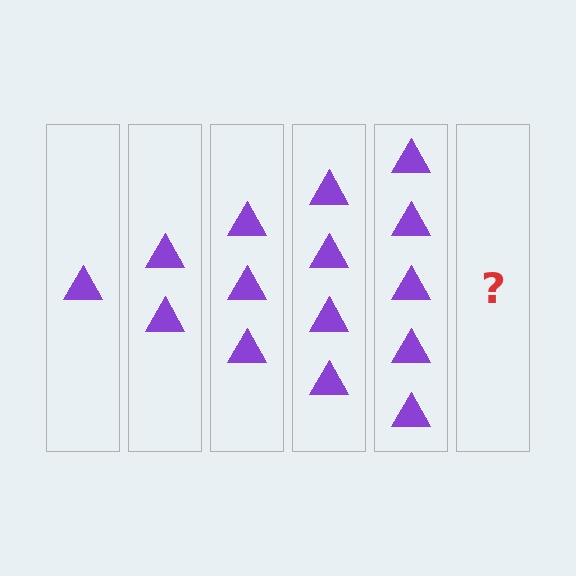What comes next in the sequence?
The next element should be 6 triangles.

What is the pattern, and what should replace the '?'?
The pattern is that each step adds one more triangle. The '?' should be 6 triangles.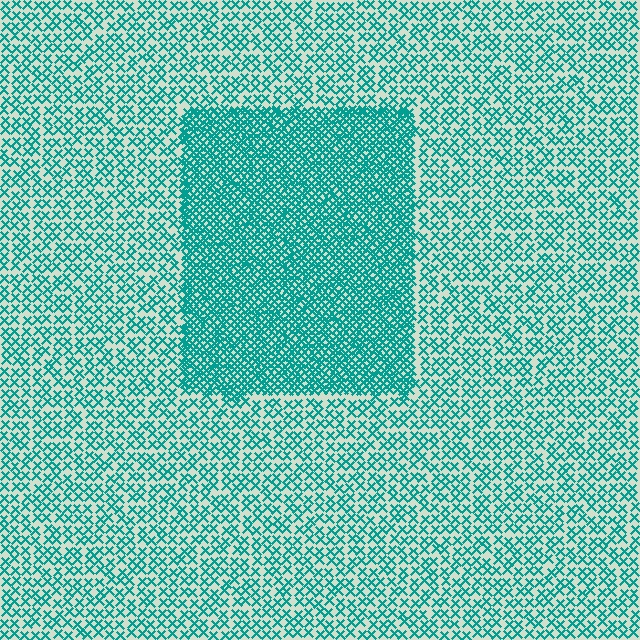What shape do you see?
I see a rectangle.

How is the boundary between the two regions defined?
The boundary is defined by a change in element density (approximately 2.4x ratio). All elements are the same color, size, and shape.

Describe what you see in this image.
The image contains small teal elements arranged at two different densities. A rectangle-shaped region is visible where the elements are more densely packed than the surrounding area.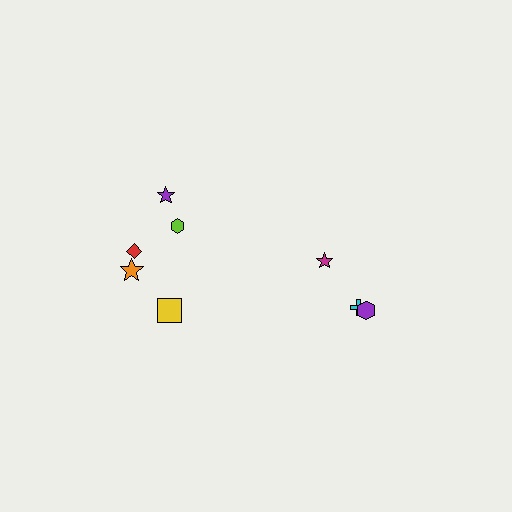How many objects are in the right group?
There are 3 objects.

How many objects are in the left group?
There are 5 objects.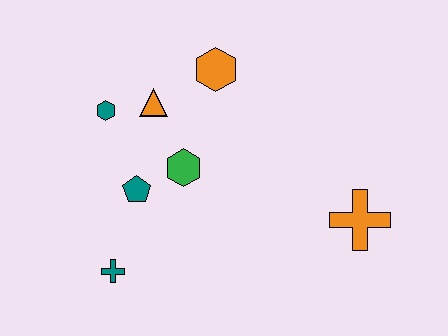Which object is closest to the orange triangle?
The teal hexagon is closest to the orange triangle.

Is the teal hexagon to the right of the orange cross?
No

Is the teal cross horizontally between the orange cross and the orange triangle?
No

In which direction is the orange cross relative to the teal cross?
The orange cross is to the right of the teal cross.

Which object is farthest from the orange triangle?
The orange cross is farthest from the orange triangle.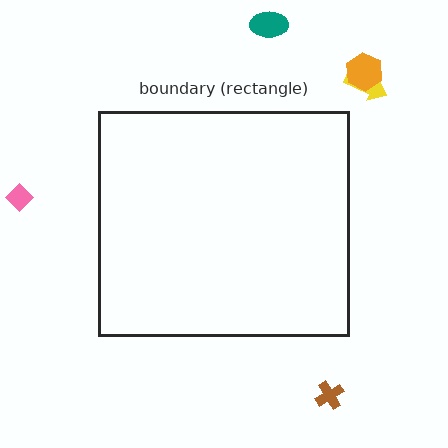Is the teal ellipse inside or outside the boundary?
Outside.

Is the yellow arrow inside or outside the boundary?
Outside.